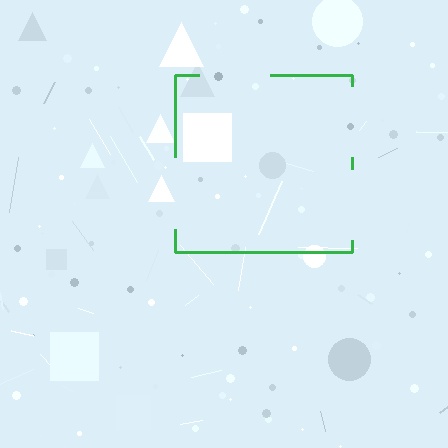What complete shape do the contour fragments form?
The contour fragments form a square.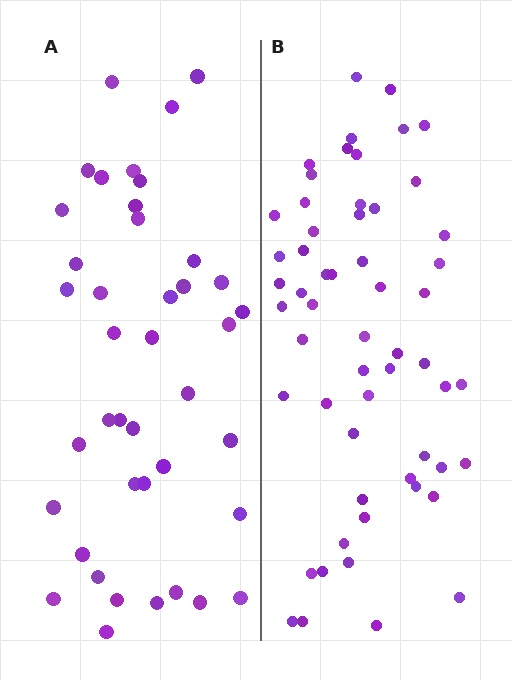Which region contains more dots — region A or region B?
Region B (the right region) has more dots.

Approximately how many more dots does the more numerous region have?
Region B has approximately 15 more dots than region A.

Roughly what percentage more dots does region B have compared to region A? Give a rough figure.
About 40% more.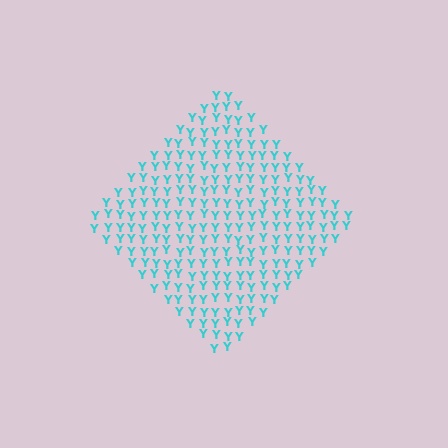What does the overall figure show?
The overall figure shows a diamond.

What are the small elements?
The small elements are letter Y's.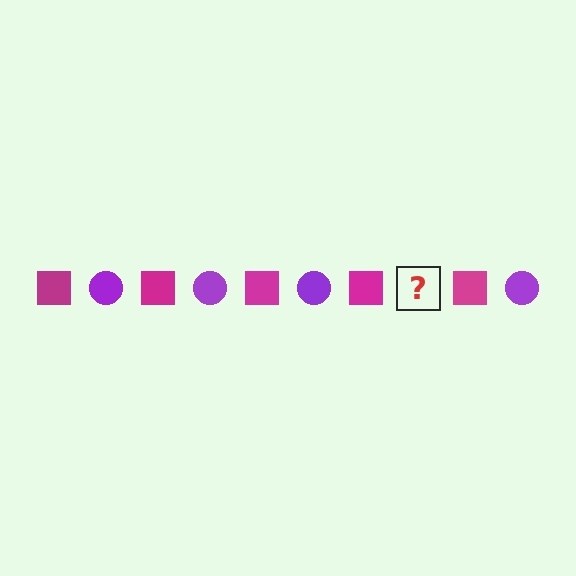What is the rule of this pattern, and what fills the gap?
The rule is that the pattern alternates between magenta square and purple circle. The gap should be filled with a purple circle.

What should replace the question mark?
The question mark should be replaced with a purple circle.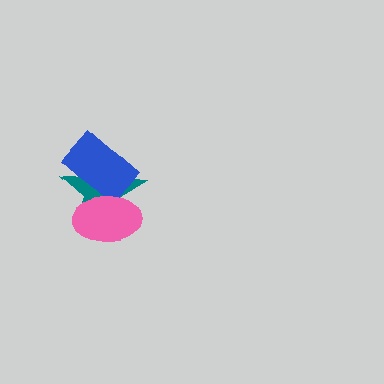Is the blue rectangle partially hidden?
Yes, it is partially covered by another shape.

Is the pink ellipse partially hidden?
No, no other shape covers it.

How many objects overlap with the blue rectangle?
2 objects overlap with the blue rectangle.